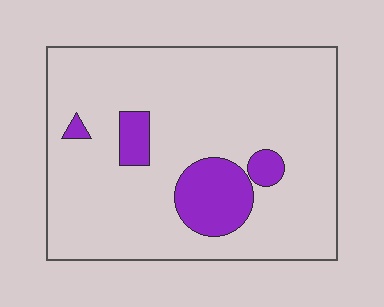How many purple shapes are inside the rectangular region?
4.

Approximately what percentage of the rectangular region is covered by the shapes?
Approximately 15%.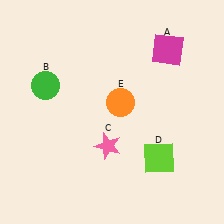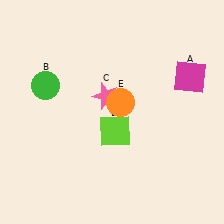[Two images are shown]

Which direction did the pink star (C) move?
The pink star (C) moved up.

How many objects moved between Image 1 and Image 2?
3 objects moved between the two images.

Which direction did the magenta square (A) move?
The magenta square (A) moved down.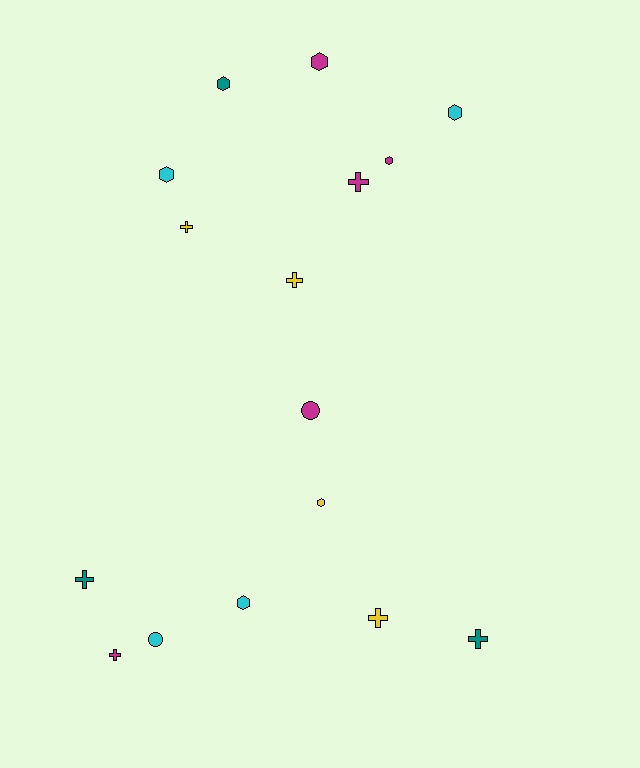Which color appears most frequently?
Magenta, with 5 objects.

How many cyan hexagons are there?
There are 3 cyan hexagons.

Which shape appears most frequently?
Hexagon, with 7 objects.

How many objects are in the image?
There are 16 objects.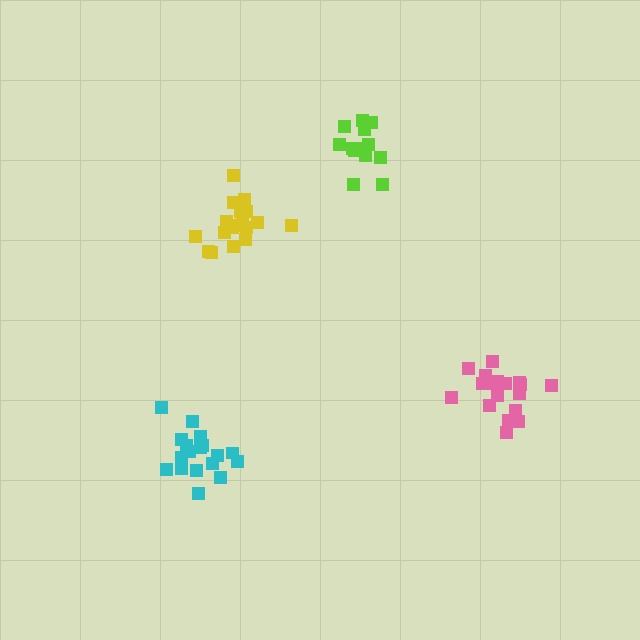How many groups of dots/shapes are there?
There are 4 groups.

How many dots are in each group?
Group 1: 19 dots, Group 2: 19 dots, Group 3: 19 dots, Group 4: 14 dots (71 total).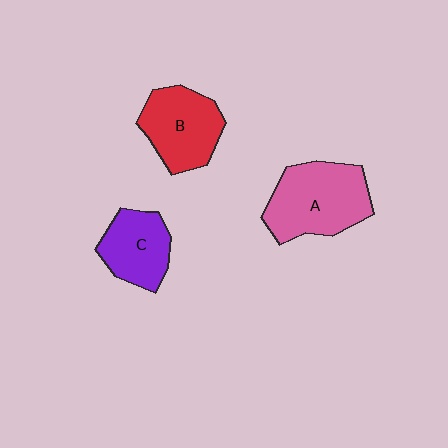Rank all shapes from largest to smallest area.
From largest to smallest: A (pink), B (red), C (purple).